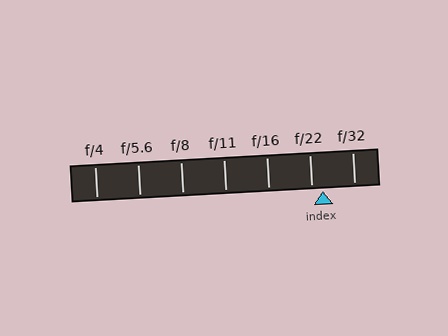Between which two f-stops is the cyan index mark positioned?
The index mark is between f/22 and f/32.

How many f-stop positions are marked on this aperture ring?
There are 7 f-stop positions marked.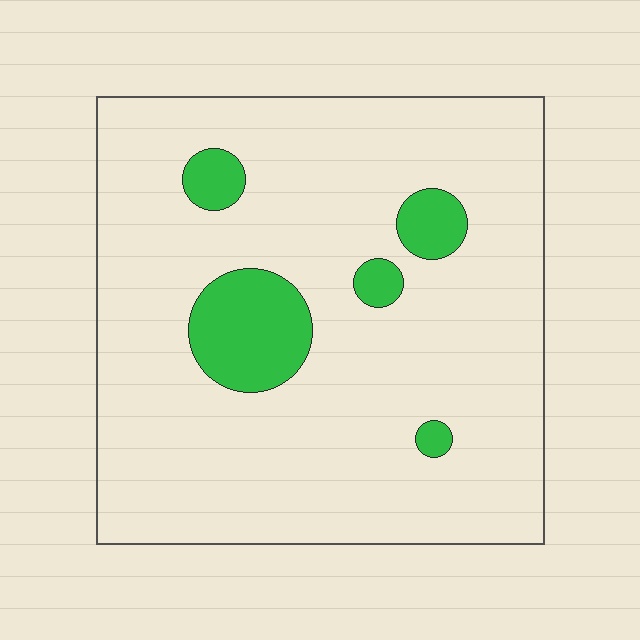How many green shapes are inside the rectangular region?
5.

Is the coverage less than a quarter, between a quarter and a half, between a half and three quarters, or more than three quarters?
Less than a quarter.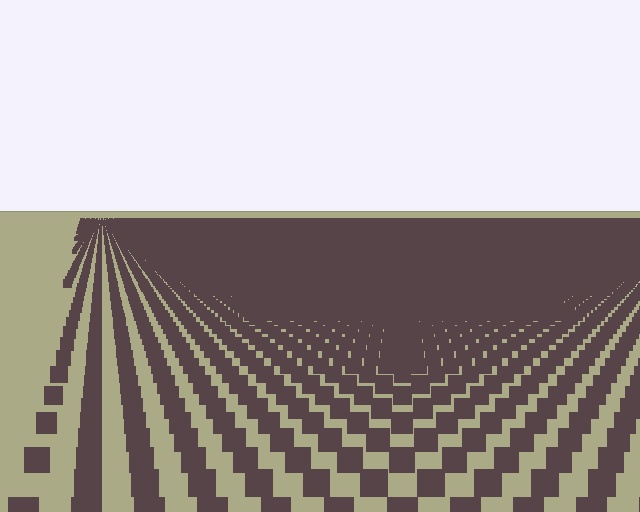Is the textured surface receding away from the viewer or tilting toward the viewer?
The surface is receding away from the viewer. Texture elements get smaller and denser toward the top.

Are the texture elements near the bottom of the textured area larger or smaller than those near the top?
Larger. Near the bottom, elements are closer to the viewer and appear at a bigger on-screen size.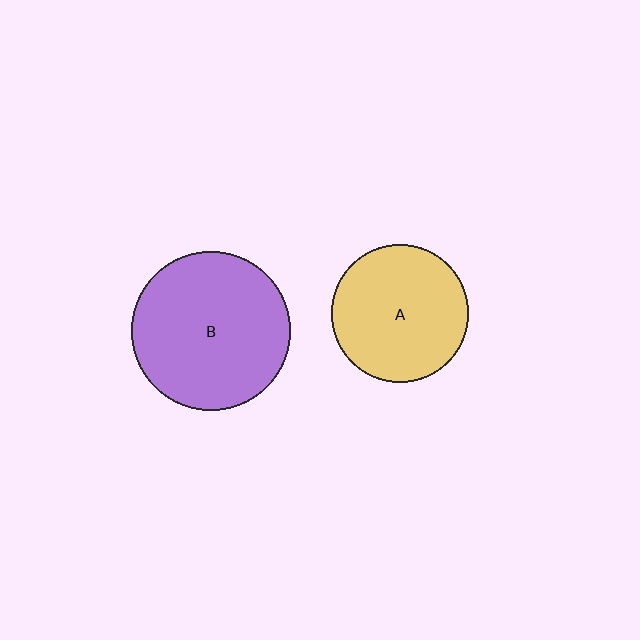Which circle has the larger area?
Circle B (purple).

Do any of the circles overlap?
No, none of the circles overlap.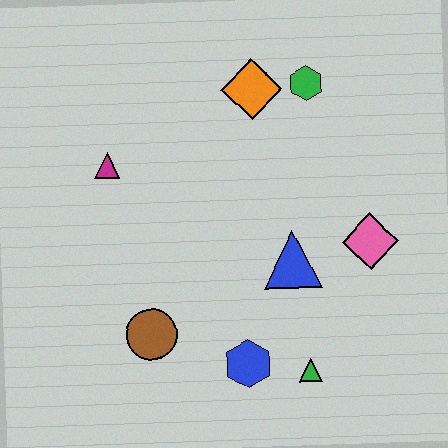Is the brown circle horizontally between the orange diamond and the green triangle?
No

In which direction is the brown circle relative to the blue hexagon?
The brown circle is to the left of the blue hexagon.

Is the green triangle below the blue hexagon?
Yes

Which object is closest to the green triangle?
The blue hexagon is closest to the green triangle.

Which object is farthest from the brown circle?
The green hexagon is farthest from the brown circle.